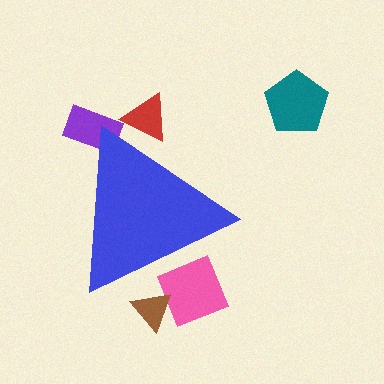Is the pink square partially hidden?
Yes, the pink square is partially hidden behind the blue triangle.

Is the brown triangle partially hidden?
Yes, the brown triangle is partially hidden behind the blue triangle.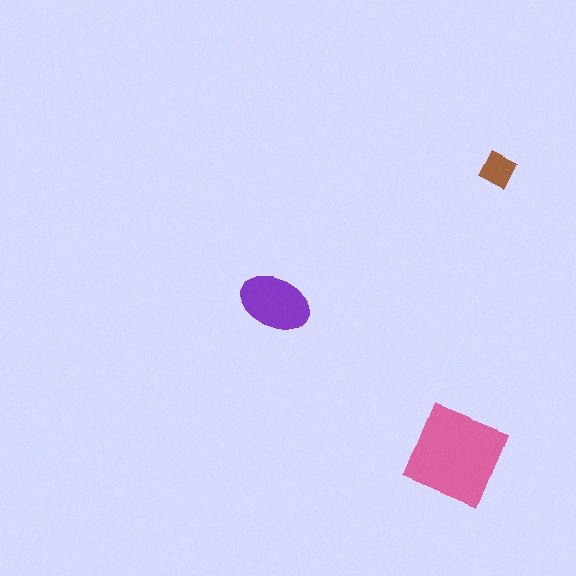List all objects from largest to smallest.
The pink square, the purple ellipse, the brown diamond.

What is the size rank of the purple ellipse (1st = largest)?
2nd.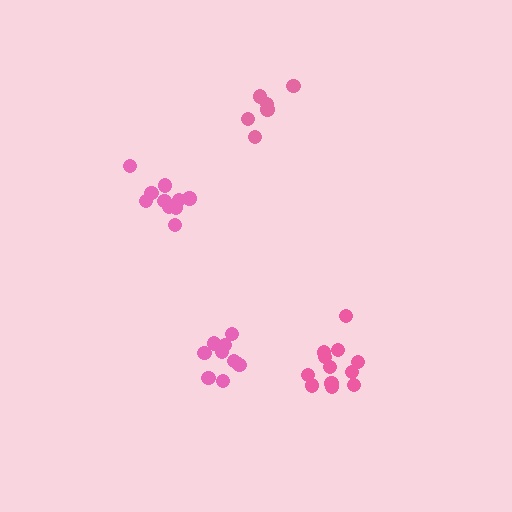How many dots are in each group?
Group 1: 10 dots, Group 2: 10 dots, Group 3: 6 dots, Group 4: 12 dots (38 total).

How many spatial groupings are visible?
There are 4 spatial groupings.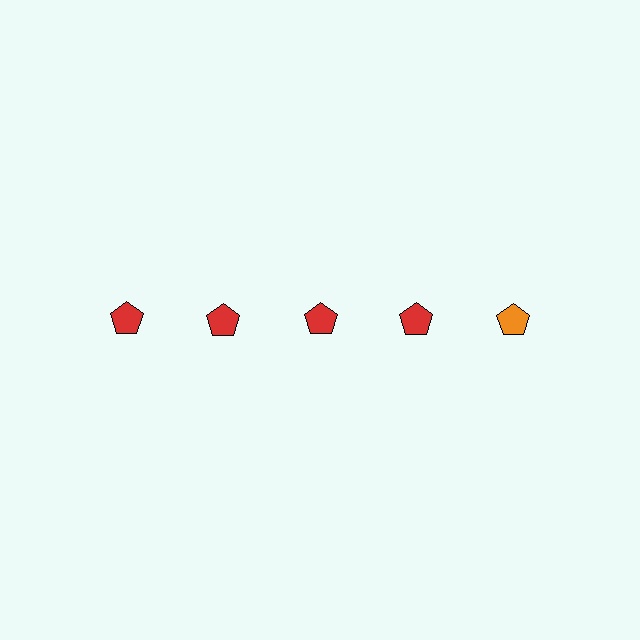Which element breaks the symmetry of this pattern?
The orange pentagon in the top row, rightmost column breaks the symmetry. All other shapes are red pentagons.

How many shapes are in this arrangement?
There are 5 shapes arranged in a grid pattern.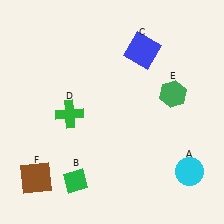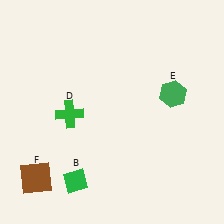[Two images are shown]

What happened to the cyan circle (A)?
The cyan circle (A) was removed in Image 2. It was in the bottom-right area of Image 1.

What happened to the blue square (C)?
The blue square (C) was removed in Image 2. It was in the top-right area of Image 1.